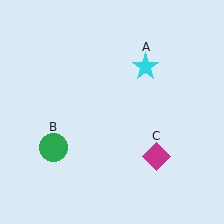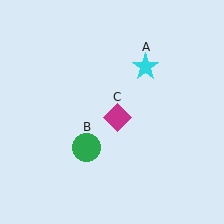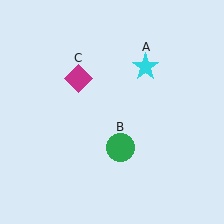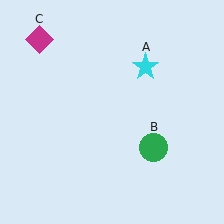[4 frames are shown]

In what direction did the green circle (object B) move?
The green circle (object B) moved right.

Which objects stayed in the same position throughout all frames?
Cyan star (object A) remained stationary.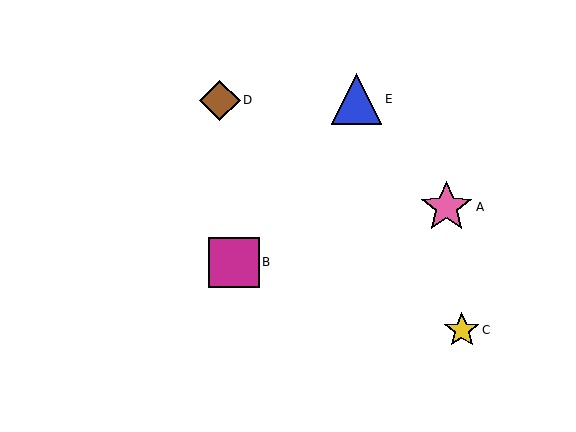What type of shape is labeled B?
Shape B is a magenta square.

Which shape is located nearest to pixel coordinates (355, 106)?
The blue triangle (labeled E) at (357, 99) is nearest to that location.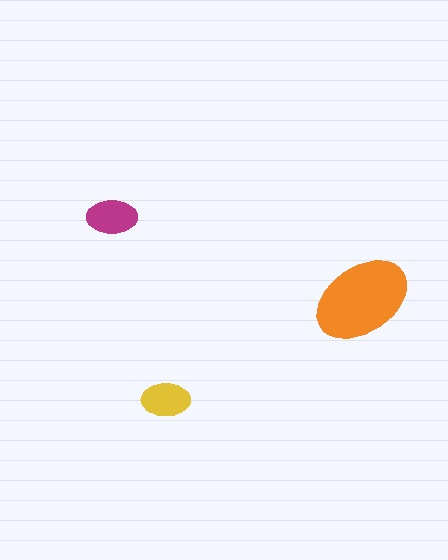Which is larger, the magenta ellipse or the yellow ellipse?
The magenta one.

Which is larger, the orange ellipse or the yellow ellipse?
The orange one.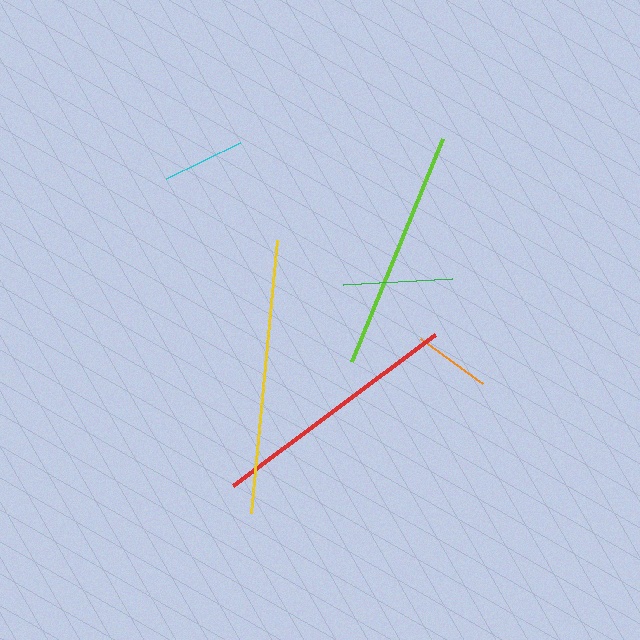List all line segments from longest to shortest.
From longest to shortest: yellow, red, lime, green, cyan, orange.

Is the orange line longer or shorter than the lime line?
The lime line is longer than the orange line.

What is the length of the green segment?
The green segment is approximately 109 pixels long.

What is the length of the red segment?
The red segment is approximately 252 pixels long.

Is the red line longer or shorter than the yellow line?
The yellow line is longer than the red line.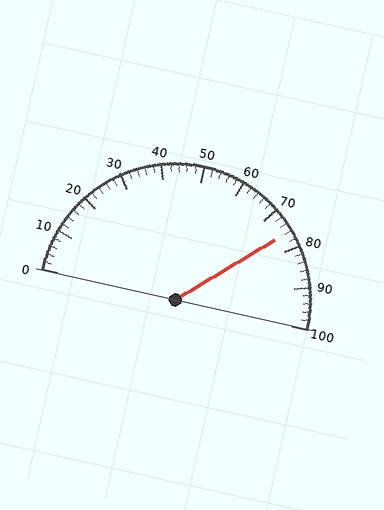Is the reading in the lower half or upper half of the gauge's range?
The reading is in the upper half of the range (0 to 100).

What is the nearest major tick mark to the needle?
The nearest major tick mark is 80.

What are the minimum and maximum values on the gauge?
The gauge ranges from 0 to 100.